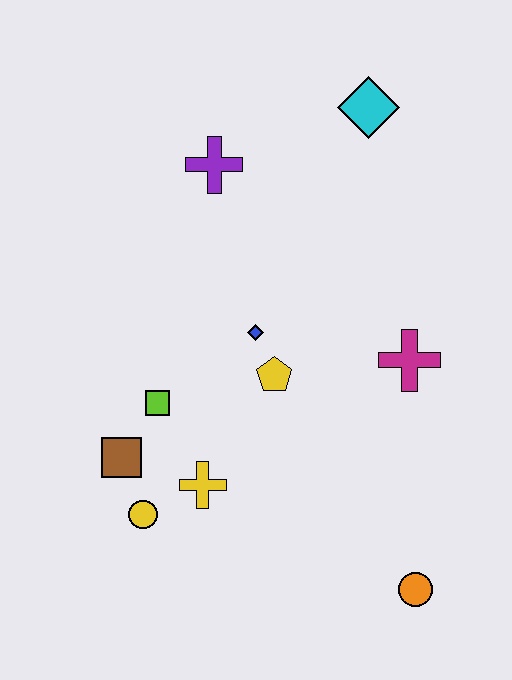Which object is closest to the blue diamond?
The yellow pentagon is closest to the blue diamond.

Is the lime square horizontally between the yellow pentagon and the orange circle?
No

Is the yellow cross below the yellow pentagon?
Yes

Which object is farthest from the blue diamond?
The orange circle is farthest from the blue diamond.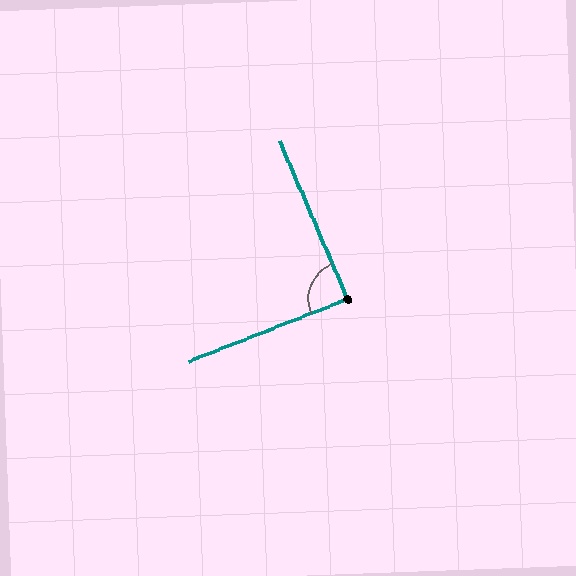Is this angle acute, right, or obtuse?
It is approximately a right angle.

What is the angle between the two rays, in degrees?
Approximately 88 degrees.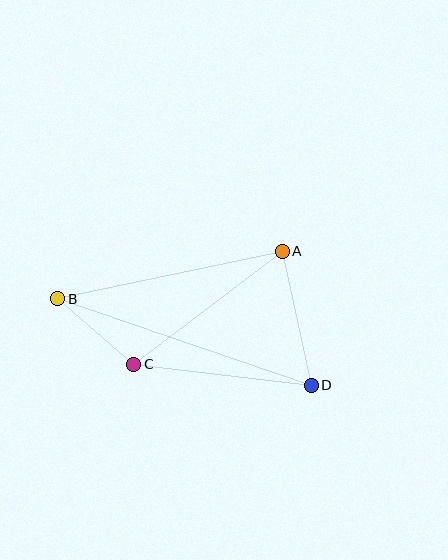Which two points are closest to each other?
Points B and C are closest to each other.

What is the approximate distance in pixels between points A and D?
The distance between A and D is approximately 137 pixels.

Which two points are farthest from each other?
Points B and D are farthest from each other.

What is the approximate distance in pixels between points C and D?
The distance between C and D is approximately 179 pixels.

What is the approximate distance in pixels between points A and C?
The distance between A and C is approximately 187 pixels.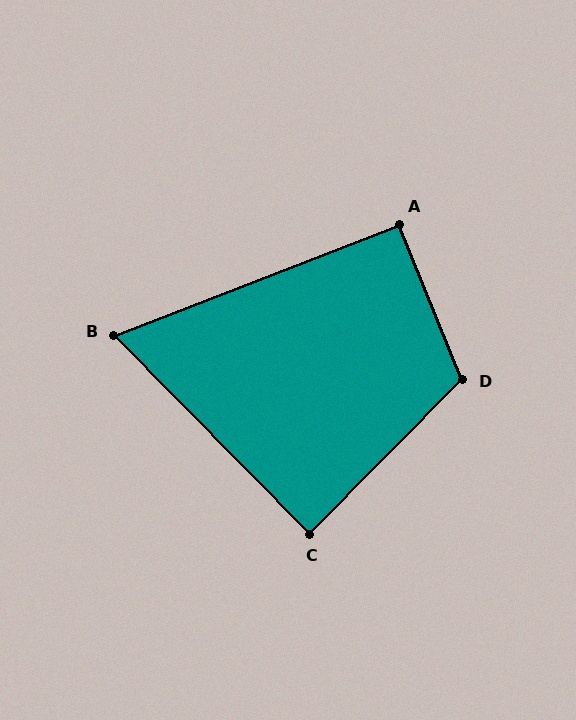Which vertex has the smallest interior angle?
B, at approximately 67 degrees.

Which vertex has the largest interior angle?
D, at approximately 113 degrees.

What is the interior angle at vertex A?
Approximately 91 degrees (approximately right).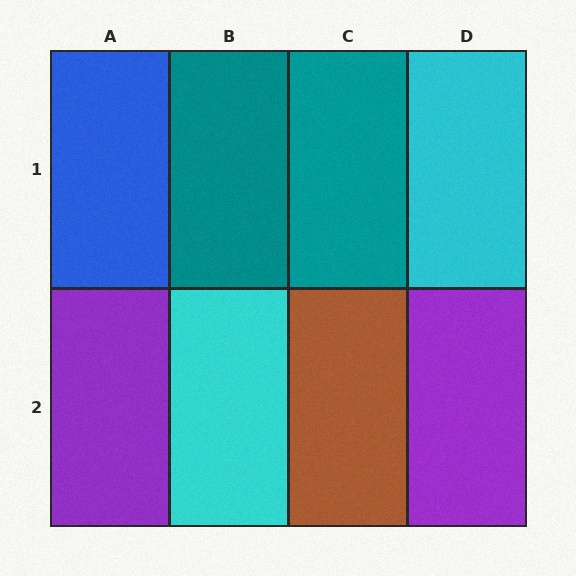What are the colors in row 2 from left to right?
Purple, cyan, brown, purple.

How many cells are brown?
1 cell is brown.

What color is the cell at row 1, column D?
Cyan.